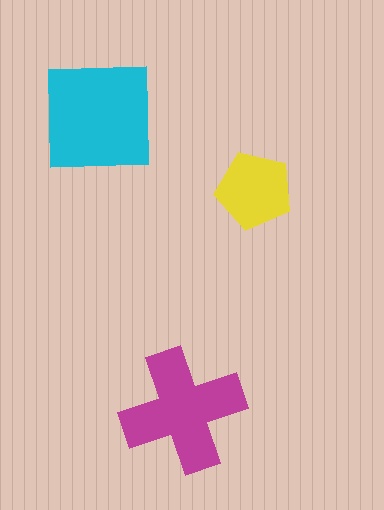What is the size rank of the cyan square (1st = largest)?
1st.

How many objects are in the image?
There are 3 objects in the image.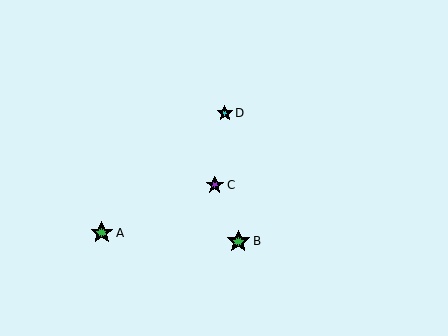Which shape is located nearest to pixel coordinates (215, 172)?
The purple star (labeled C) at (215, 185) is nearest to that location.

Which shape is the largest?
The green star (labeled B) is the largest.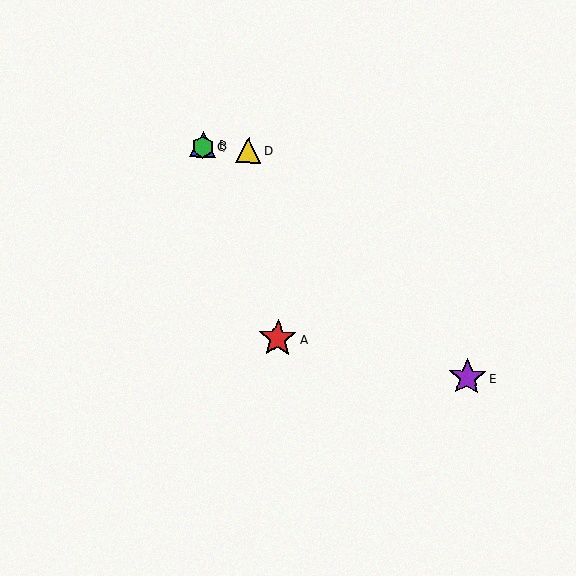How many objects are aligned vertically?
2 objects (B, C) are aligned vertically.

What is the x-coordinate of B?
Object B is at x≈203.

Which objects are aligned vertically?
Objects B, C are aligned vertically.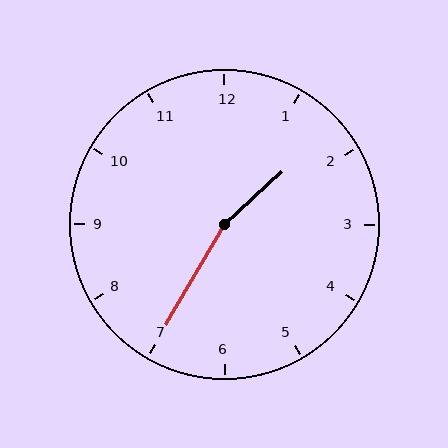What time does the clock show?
1:35.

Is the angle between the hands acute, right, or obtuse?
It is obtuse.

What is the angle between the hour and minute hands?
Approximately 162 degrees.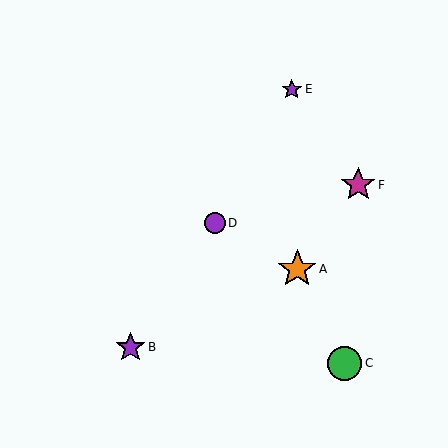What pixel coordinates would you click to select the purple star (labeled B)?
Click at (131, 347) to select the purple star B.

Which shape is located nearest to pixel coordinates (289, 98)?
The purple star (labeled E) at (292, 90) is nearest to that location.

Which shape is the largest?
The orange star (labeled A) is the largest.